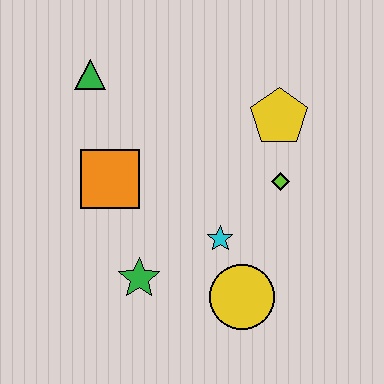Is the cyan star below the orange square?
Yes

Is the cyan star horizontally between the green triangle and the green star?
No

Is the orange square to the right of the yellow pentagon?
No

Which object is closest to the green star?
The cyan star is closest to the green star.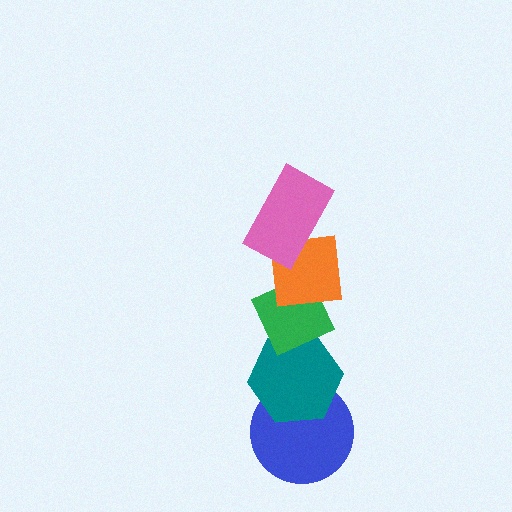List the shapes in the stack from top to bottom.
From top to bottom: the pink rectangle, the orange square, the green diamond, the teal hexagon, the blue circle.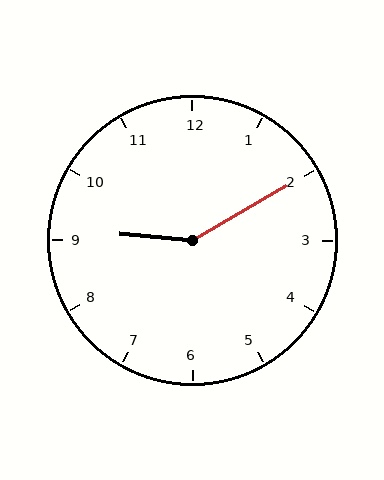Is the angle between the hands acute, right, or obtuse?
It is obtuse.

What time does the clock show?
9:10.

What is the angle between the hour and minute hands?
Approximately 145 degrees.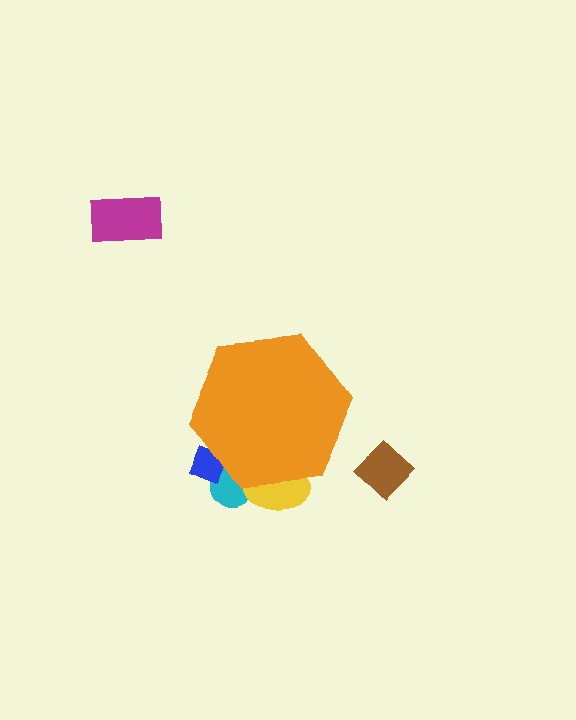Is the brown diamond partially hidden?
No, the brown diamond is fully visible.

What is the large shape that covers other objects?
An orange hexagon.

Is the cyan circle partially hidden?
Yes, the cyan circle is partially hidden behind the orange hexagon.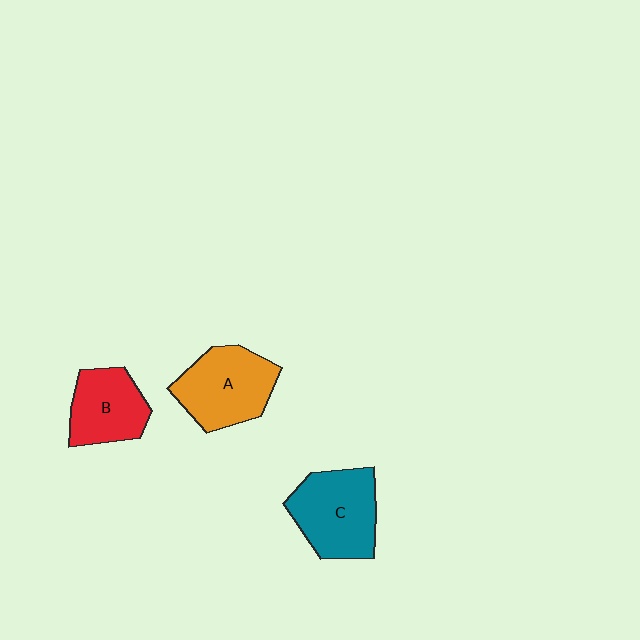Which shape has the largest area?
Shape C (teal).